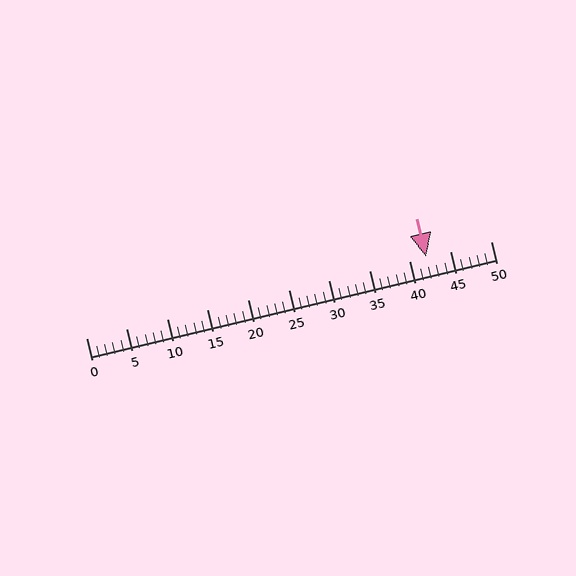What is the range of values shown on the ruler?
The ruler shows values from 0 to 50.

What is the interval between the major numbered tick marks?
The major tick marks are spaced 5 units apart.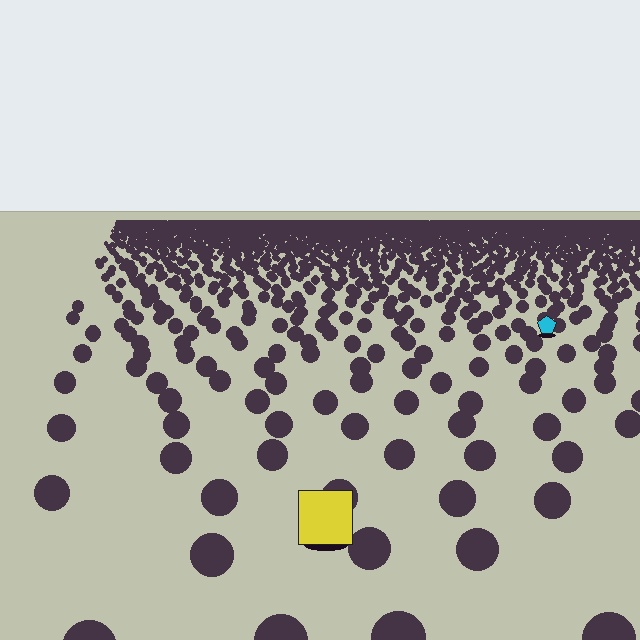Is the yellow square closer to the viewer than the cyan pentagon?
Yes. The yellow square is closer — you can tell from the texture gradient: the ground texture is coarser near it.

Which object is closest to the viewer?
The yellow square is closest. The texture marks near it are larger and more spread out.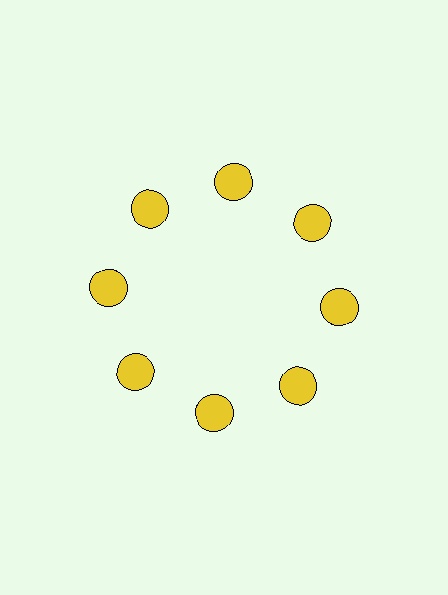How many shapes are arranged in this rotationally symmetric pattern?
There are 8 shapes, arranged in 8 groups of 1.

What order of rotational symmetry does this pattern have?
This pattern has 8-fold rotational symmetry.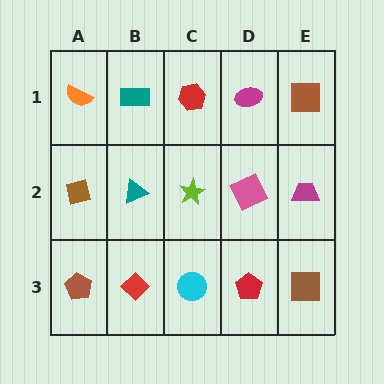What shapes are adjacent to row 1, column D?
A pink square (row 2, column D), a red hexagon (row 1, column C), a brown square (row 1, column E).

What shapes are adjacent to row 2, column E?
A brown square (row 1, column E), a brown square (row 3, column E), a pink square (row 2, column D).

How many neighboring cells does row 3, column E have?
2.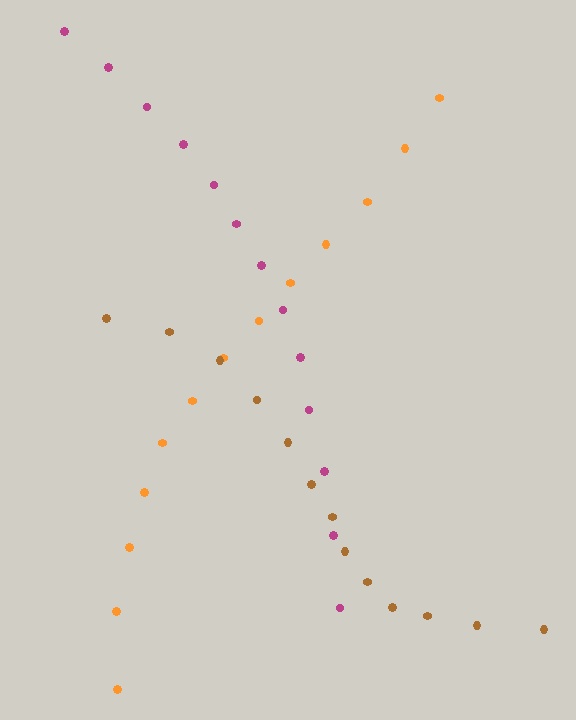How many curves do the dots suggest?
There are 3 distinct paths.